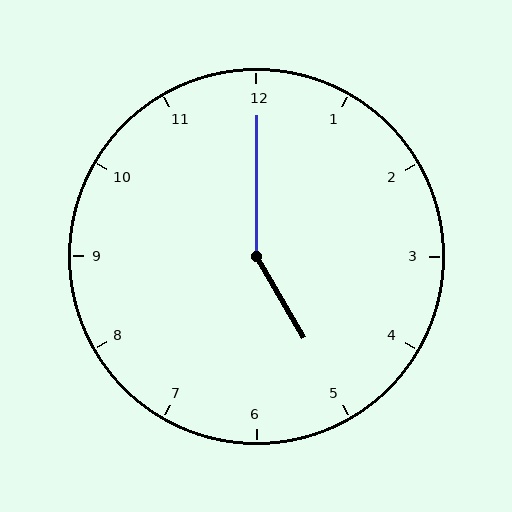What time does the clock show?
5:00.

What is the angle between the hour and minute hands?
Approximately 150 degrees.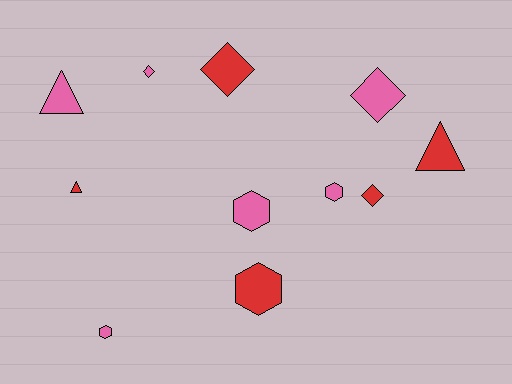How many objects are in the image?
There are 11 objects.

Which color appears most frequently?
Pink, with 6 objects.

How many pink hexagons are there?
There are 3 pink hexagons.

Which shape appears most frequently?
Hexagon, with 4 objects.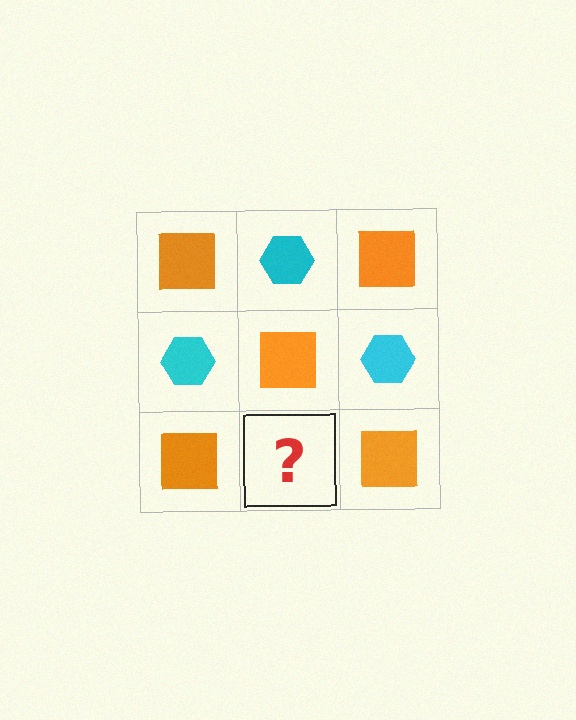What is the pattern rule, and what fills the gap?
The rule is that it alternates orange square and cyan hexagon in a checkerboard pattern. The gap should be filled with a cyan hexagon.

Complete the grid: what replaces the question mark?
The question mark should be replaced with a cyan hexagon.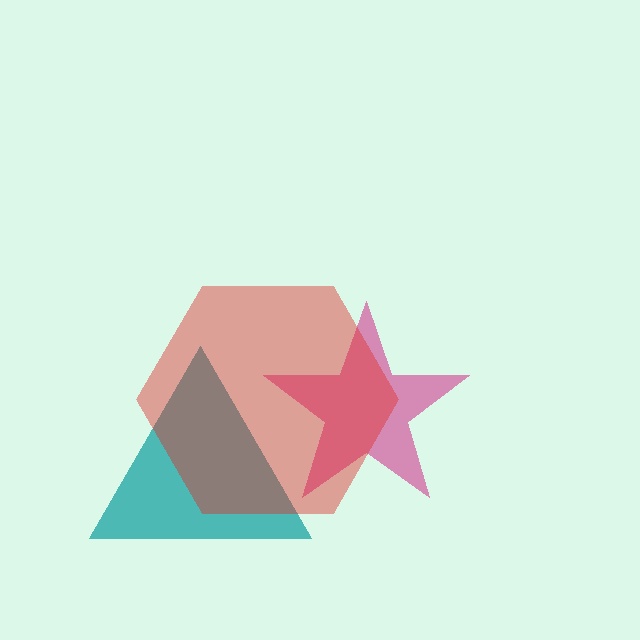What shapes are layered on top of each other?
The layered shapes are: a teal triangle, a magenta star, a red hexagon.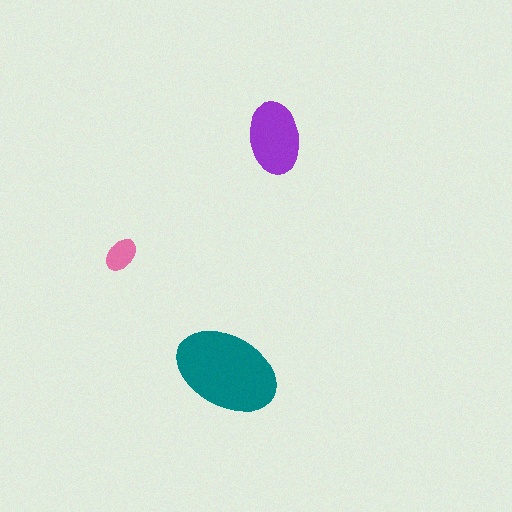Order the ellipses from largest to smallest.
the teal one, the purple one, the pink one.